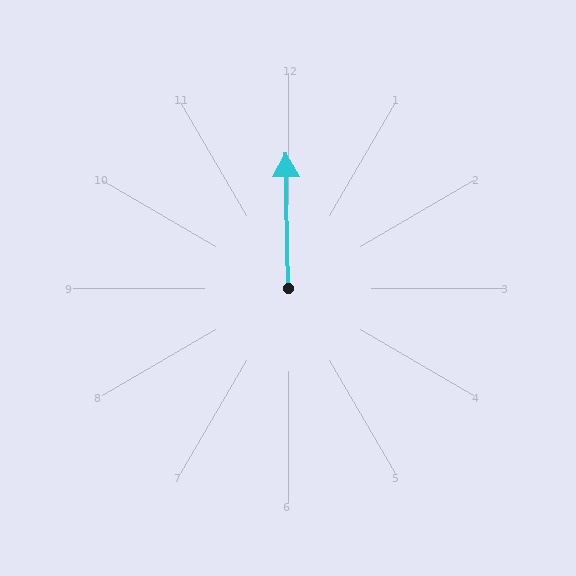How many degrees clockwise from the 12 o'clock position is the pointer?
Approximately 359 degrees.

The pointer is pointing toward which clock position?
Roughly 12 o'clock.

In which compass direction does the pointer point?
North.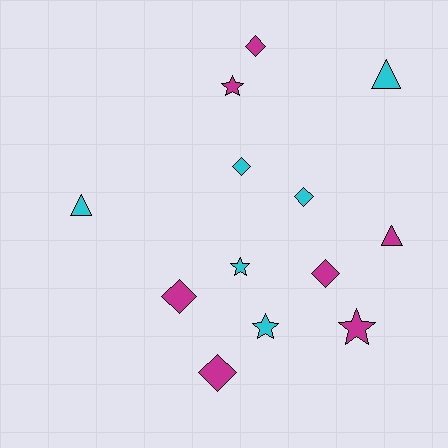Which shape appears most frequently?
Diamond, with 6 objects.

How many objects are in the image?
There are 13 objects.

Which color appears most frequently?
Magenta, with 7 objects.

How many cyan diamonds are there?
There are 2 cyan diamonds.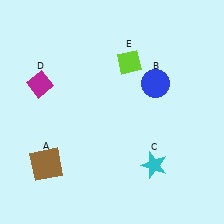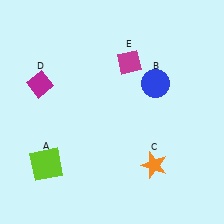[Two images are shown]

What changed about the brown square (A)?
In Image 1, A is brown. In Image 2, it changed to lime.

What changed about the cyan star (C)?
In Image 1, C is cyan. In Image 2, it changed to orange.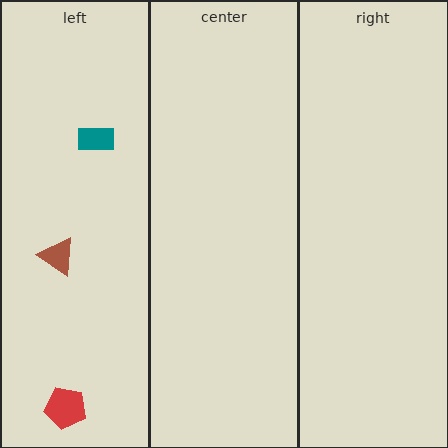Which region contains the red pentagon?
The left region.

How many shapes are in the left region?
3.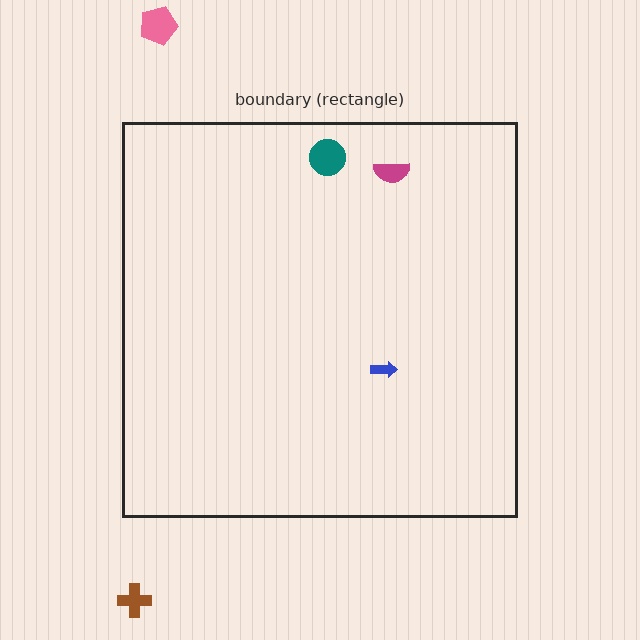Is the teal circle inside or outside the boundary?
Inside.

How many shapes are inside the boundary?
3 inside, 2 outside.